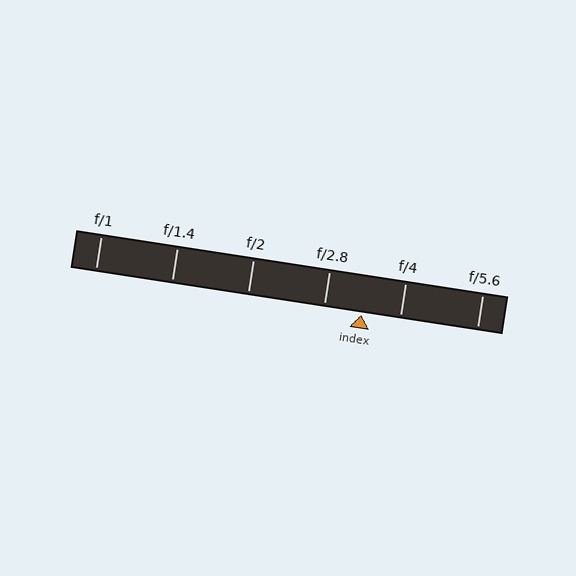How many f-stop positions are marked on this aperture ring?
There are 6 f-stop positions marked.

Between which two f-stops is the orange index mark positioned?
The index mark is between f/2.8 and f/4.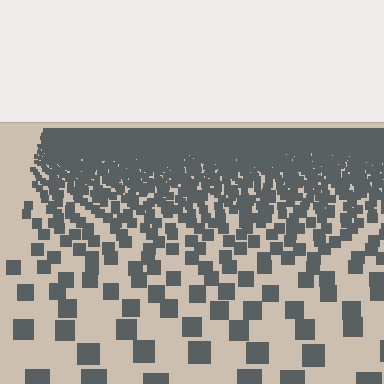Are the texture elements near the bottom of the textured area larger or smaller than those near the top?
Larger. Near the bottom, elements are closer to the viewer and appear at a bigger on-screen size.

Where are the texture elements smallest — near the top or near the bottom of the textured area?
Near the top.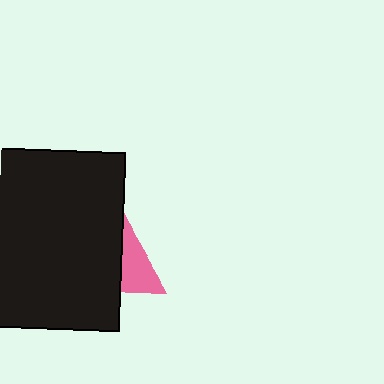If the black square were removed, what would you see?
You would see the complete pink triangle.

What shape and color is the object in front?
The object in front is a black square.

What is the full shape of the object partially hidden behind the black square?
The partially hidden object is a pink triangle.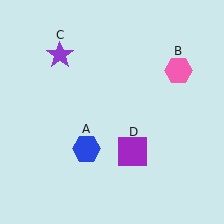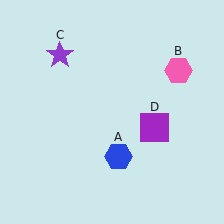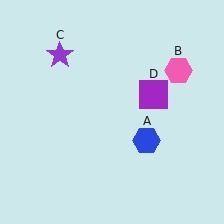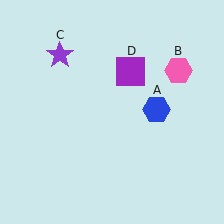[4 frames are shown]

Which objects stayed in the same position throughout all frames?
Pink hexagon (object B) and purple star (object C) remained stationary.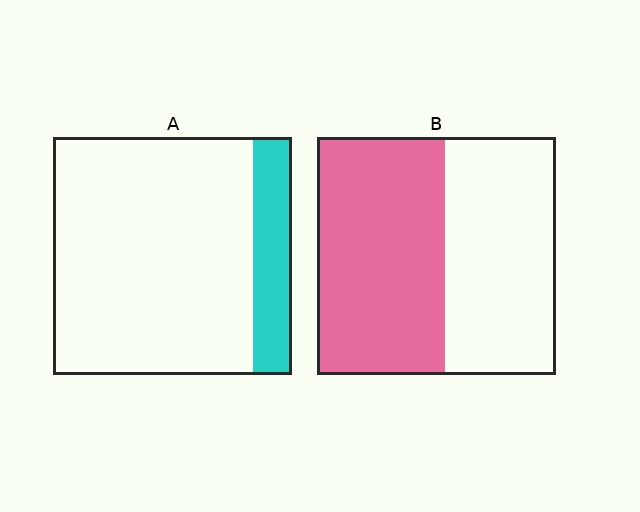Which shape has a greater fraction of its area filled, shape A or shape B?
Shape B.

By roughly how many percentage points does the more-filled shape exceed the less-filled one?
By roughly 35 percentage points (B over A).